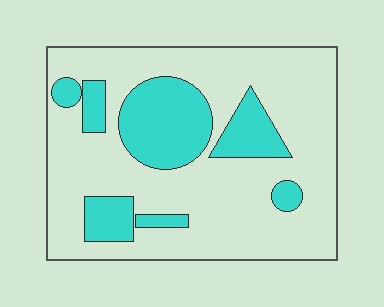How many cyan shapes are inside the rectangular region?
7.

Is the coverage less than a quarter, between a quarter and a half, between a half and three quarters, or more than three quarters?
Between a quarter and a half.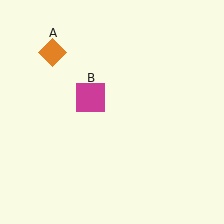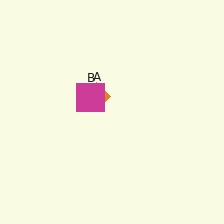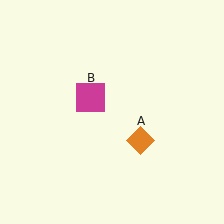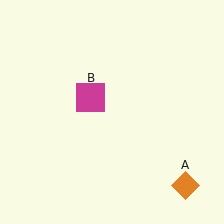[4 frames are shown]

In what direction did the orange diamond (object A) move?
The orange diamond (object A) moved down and to the right.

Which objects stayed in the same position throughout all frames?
Magenta square (object B) remained stationary.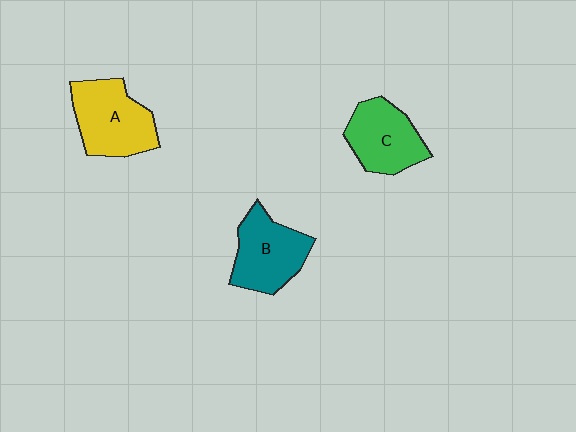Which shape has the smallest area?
Shape C (green).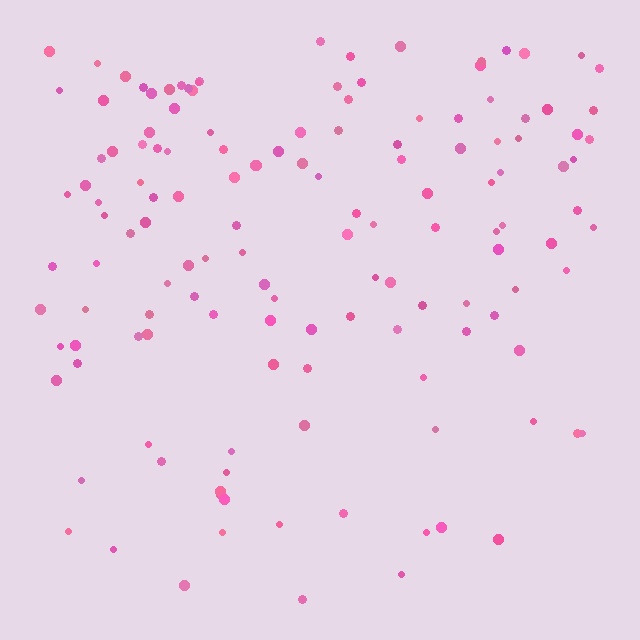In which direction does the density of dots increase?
From bottom to top, with the top side densest.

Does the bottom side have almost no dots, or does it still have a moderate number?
Still a moderate number, just noticeably fewer than the top.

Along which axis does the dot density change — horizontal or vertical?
Vertical.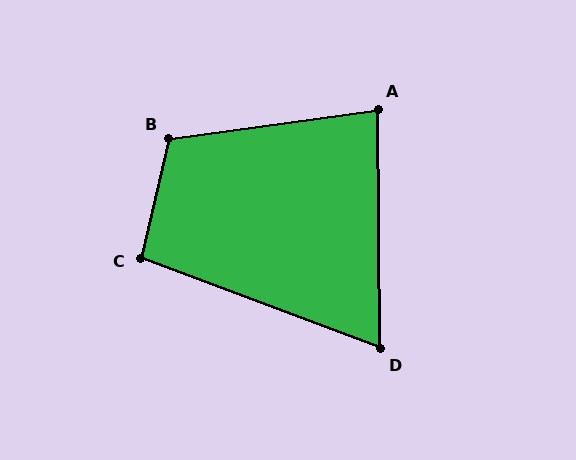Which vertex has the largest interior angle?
B, at approximately 111 degrees.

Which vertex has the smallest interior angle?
D, at approximately 69 degrees.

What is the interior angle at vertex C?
Approximately 97 degrees (obtuse).